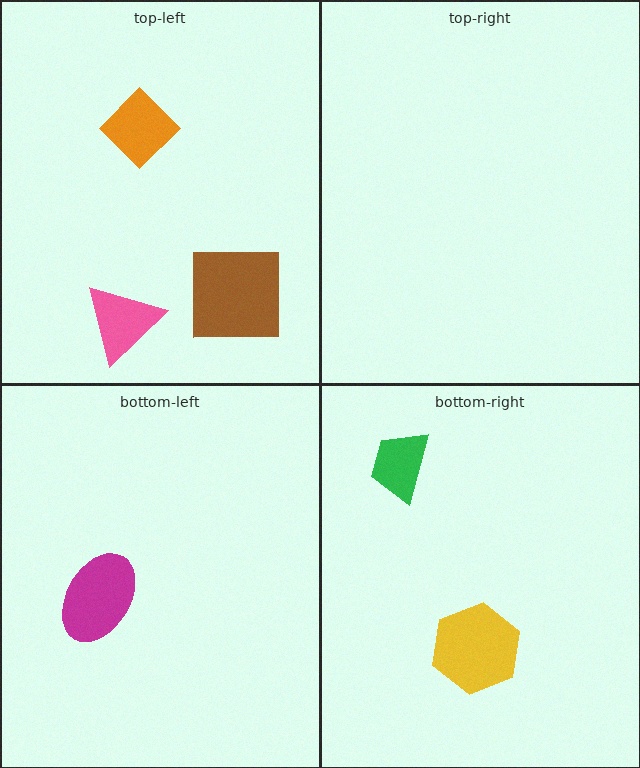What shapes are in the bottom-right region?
The green trapezoid, the yellow hexagon.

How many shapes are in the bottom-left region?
1.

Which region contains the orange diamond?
The top-left region.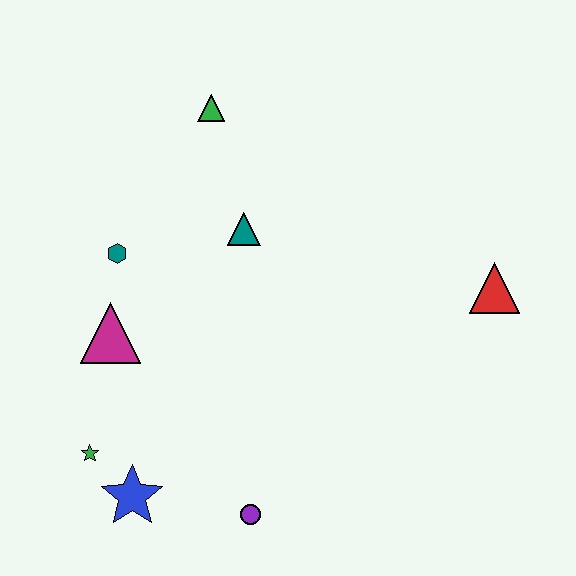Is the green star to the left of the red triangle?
Yes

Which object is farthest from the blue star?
The red triangle is farthest from the blue star.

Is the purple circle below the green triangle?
Yes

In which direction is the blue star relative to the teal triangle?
The blue star is below the teal triangle.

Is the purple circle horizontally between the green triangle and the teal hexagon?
No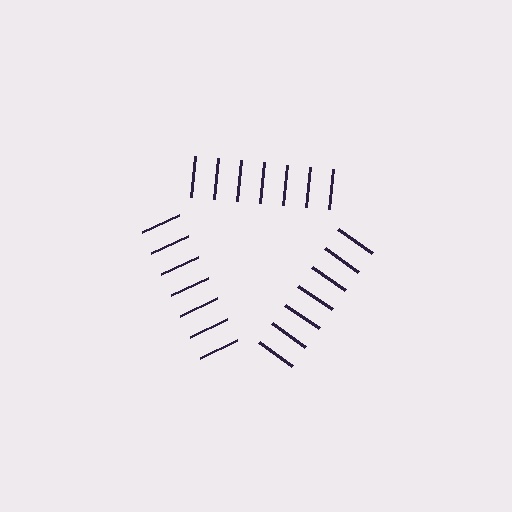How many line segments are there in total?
21 — 7 along each of the 3 edges.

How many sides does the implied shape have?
3 sides — the line-ends trace a triangle.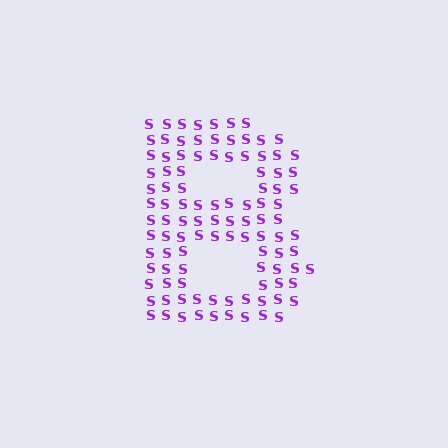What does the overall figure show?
The overall figure shows the letter B.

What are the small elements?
The small elements are letter S's.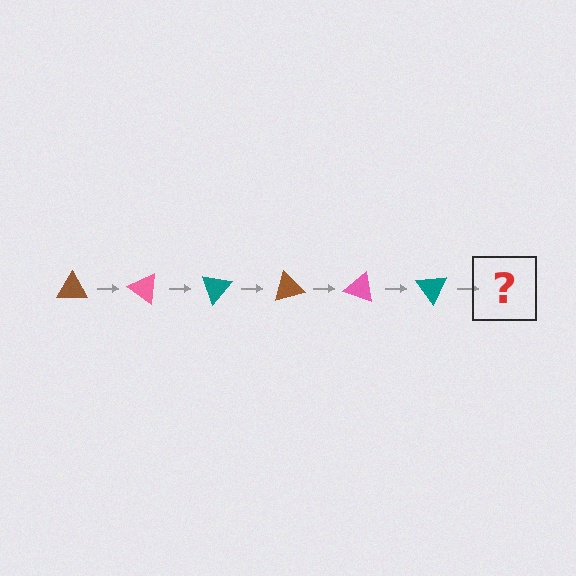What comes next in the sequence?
The next element should be a brown triangle, rotated 210 degrees from the start.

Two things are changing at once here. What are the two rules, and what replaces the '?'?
The two rules are that it rotates 35 degrees each step and the color cycles through brown, pink, and teal. The '?' should be a brown triangle, rotated 210 degrees from the start.